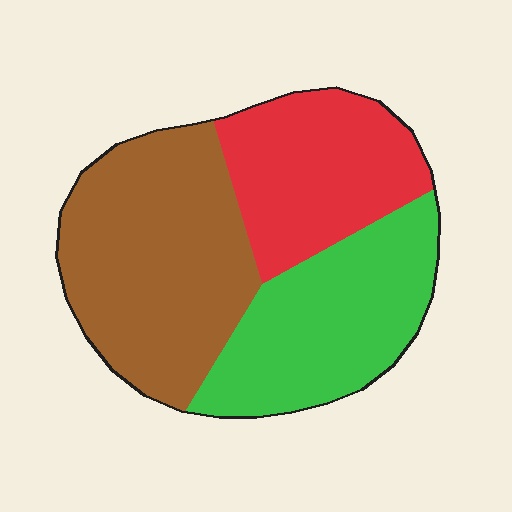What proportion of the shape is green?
Green covers 31% of the shape.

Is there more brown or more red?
Brown.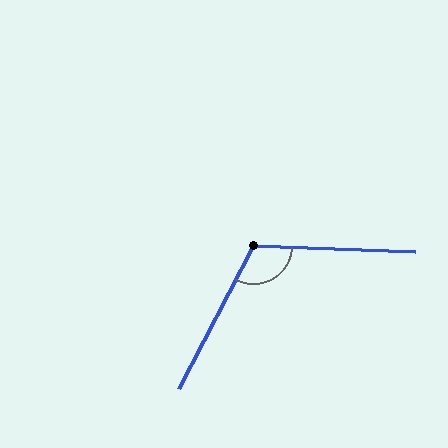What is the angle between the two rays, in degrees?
Approximately 116 degrees.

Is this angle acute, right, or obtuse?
It is obtuse.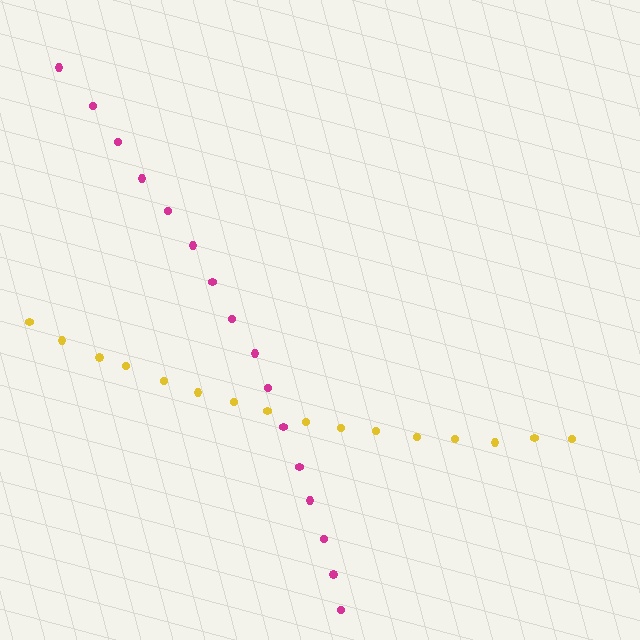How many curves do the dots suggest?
There are 2 distinct paths.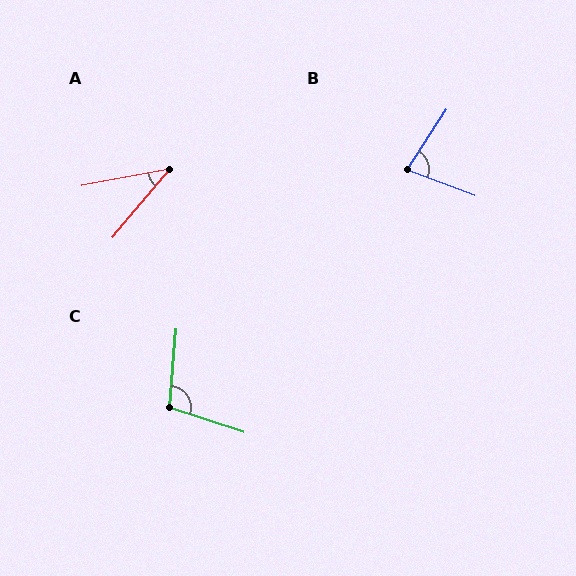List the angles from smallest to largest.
A (40°), B (78°), C (104°).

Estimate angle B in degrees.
Approximately 78 degrees.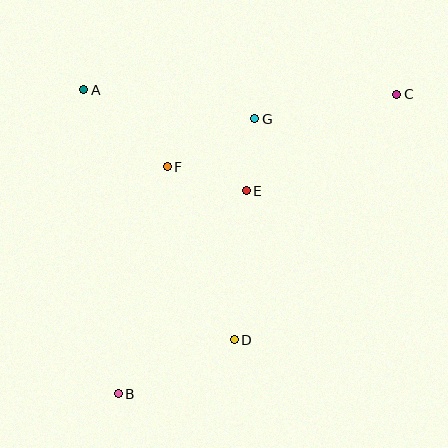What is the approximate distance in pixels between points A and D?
The distance between A and D is approximately 292 pixels.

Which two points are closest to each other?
Points E and G are closest to each other.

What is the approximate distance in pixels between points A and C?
The distance between A and C is approximately 313 pixels.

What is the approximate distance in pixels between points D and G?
The distance between D and G is approximately 222 pixels.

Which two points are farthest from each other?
Points B and C are farthest from each other.